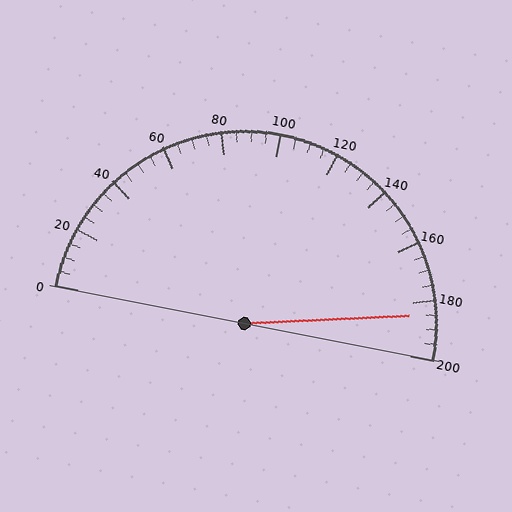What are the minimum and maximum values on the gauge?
The gauge ranges from 0 to 200.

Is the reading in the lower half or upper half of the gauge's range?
The reading is in the upper half of the range (0 to 200).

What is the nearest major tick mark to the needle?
The nearest major tick mark is 180.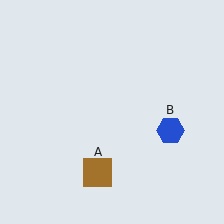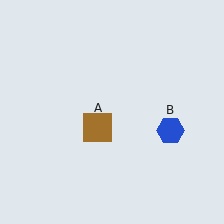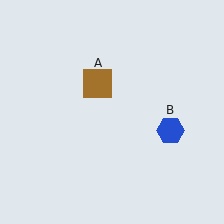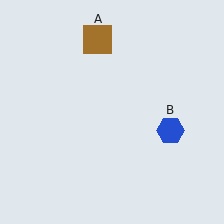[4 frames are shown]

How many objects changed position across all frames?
1 object changed position: brown square (object A).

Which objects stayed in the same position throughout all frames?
Blue hexagon (object B) remained stationary.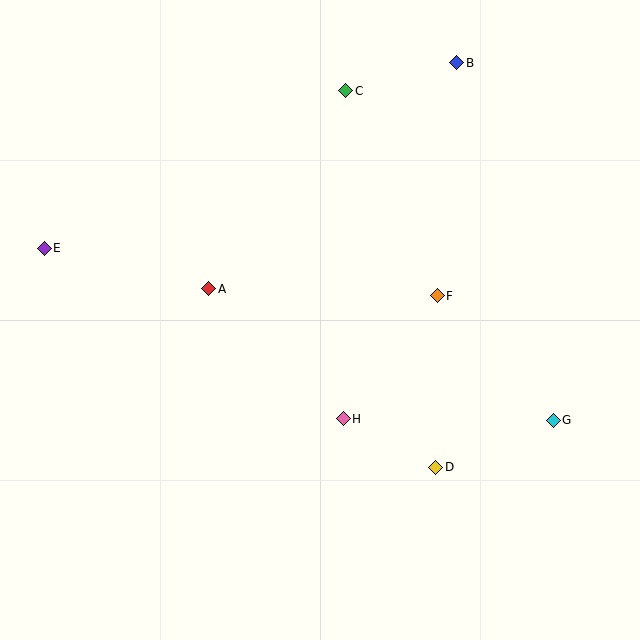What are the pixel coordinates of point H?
Point H is at (343, 419).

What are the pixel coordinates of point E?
Point E is at (44, 248).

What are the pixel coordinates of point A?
Point A is at (209, 289).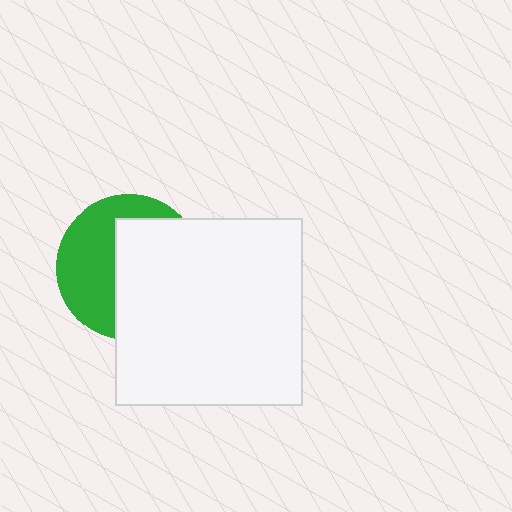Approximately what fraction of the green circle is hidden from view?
Roughly 55% of the green circle is hidden behind the white square.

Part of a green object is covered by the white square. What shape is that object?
It is a circle.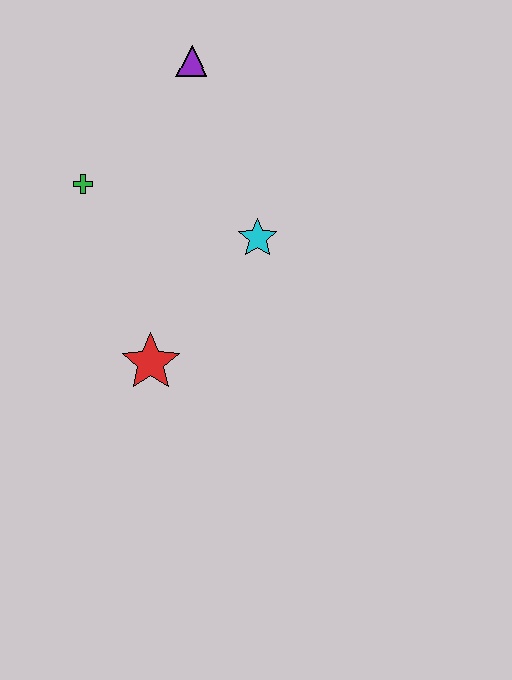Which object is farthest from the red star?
The purple triangle is farthest from the red star.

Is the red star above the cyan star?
No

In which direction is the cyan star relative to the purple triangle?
The cyan star is below the purple triangle.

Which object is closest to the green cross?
The purple triangle is closest to the green cross.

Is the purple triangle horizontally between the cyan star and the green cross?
Yes